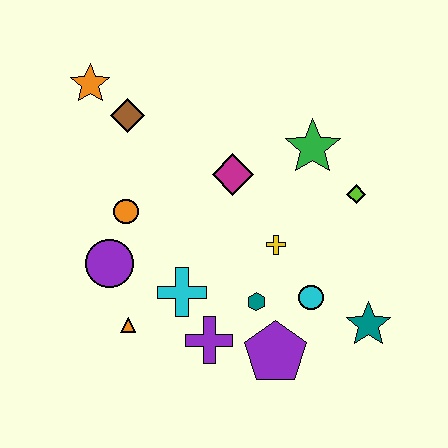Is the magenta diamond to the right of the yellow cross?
No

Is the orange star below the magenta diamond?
No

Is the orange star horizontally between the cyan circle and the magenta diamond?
No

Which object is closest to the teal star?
The cyan circle is closest to the teal star.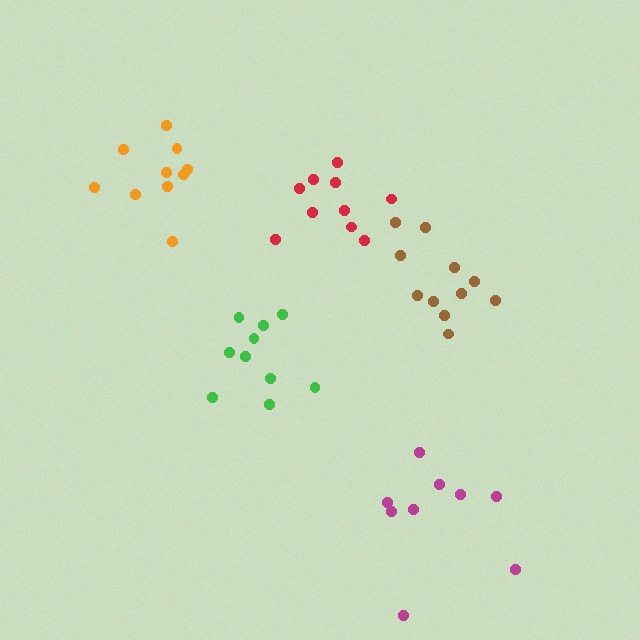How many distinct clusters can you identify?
There are 5 distinct clusters.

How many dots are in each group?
Group 1: 9 dots, Group 2: 10 dots, Group 3: 11 dots, Group 4: 10 dots, Group 5: 10 dots (50 total).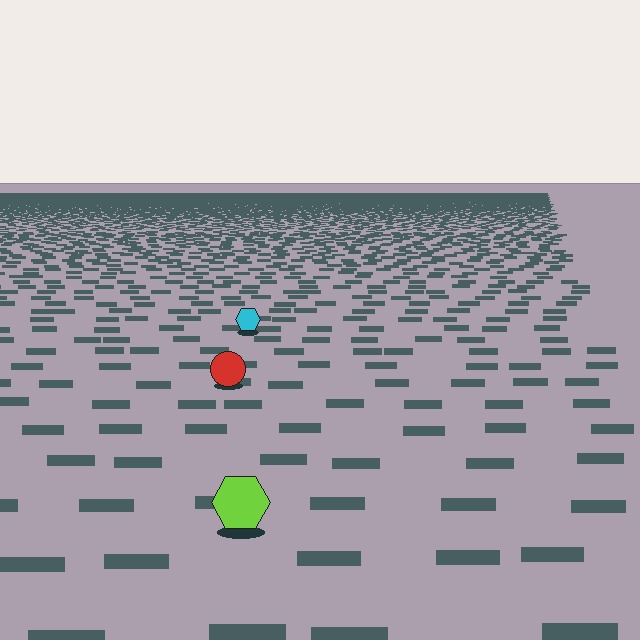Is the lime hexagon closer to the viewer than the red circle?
Yes. The lime hexagon is closer — you can tell from the texture gradient: the ground texture is coarser near it.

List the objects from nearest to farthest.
From nearest to farthest: the lime hexagon, the red circle, the cyan hexagon.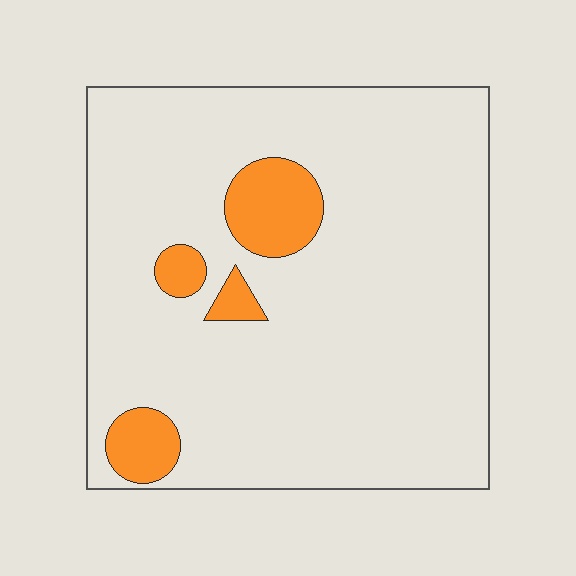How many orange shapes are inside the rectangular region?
4.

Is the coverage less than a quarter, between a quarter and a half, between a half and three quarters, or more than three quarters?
Less than a quarter.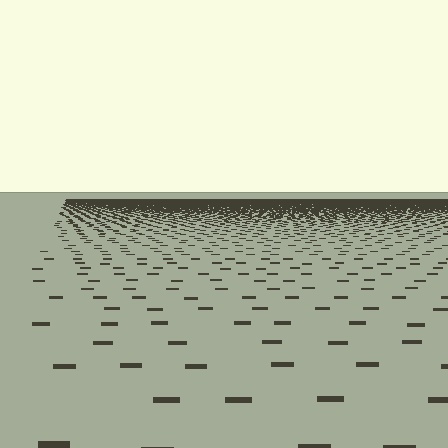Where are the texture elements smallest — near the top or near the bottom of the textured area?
Near the top.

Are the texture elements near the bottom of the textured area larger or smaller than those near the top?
Larger. Near the bottom, elements are closer to the viewer and appear at a bigger on-screen size.